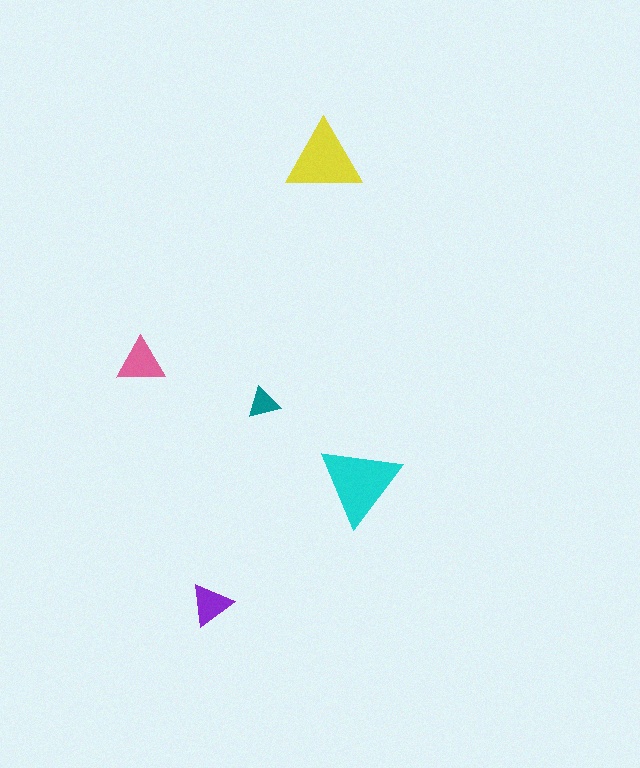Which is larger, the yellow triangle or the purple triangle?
The yellow one.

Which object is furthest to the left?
The pink triangle is leftmost.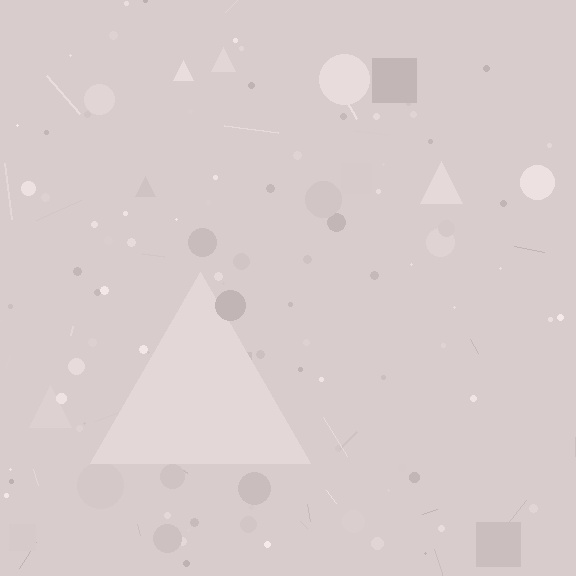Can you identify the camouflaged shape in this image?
The camouflaged shape is a triangle.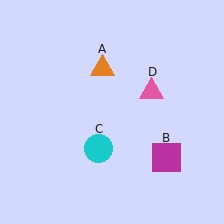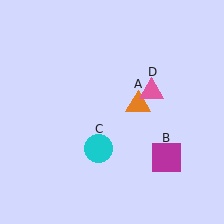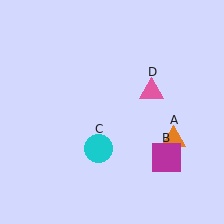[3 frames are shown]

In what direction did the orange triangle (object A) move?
The orange triangle (object A) moved down and to the right.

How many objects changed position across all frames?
1 object changed position: orange triangle (object A).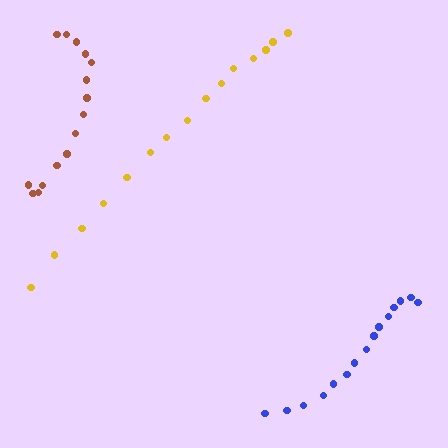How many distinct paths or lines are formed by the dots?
There are 3 distinct paths.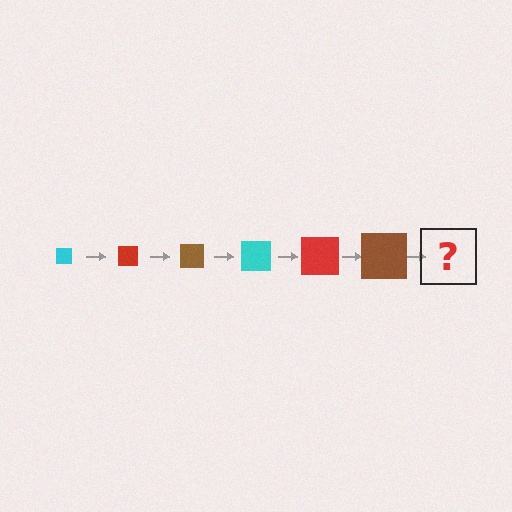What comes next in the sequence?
The next element should be a cyan square, larger than the previous one.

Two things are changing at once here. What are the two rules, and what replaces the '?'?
The two rules are that the square grows larger each step and the color cycles through cyan, red, and brown. The '?' should be a cyan square, larger than the previous one.